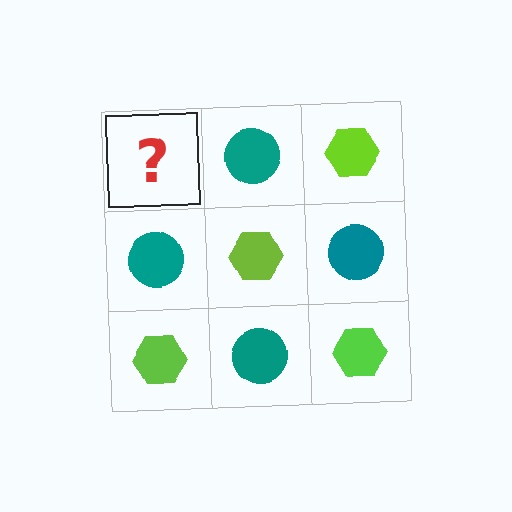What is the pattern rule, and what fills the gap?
The rule is that it alternates lime hexagon and teal circle in a checkerboard pattern. The gap should be filled with a lime hexagon.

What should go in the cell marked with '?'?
The missing cell should contain a lime hexagon.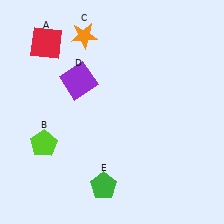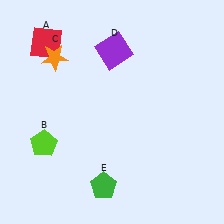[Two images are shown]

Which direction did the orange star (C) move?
The orange star (C) moved left.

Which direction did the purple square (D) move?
The purple square (D) moved right.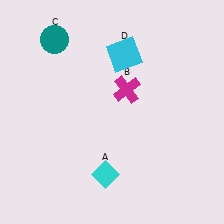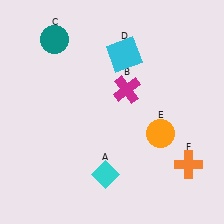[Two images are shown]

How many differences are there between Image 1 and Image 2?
There are 2 differences between the two images.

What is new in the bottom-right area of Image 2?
An orange cross (F) was added in the bottom-right area of Image 2.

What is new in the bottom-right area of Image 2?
An orange circle (E) was added in the bottom-right area of Image 2.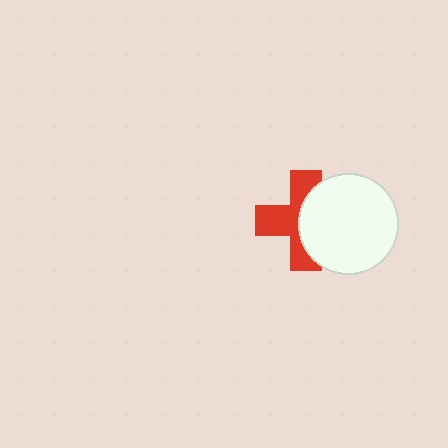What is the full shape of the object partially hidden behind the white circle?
The partially hidden object is a red cross.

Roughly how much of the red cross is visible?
About half of it is visible (roughly 53%).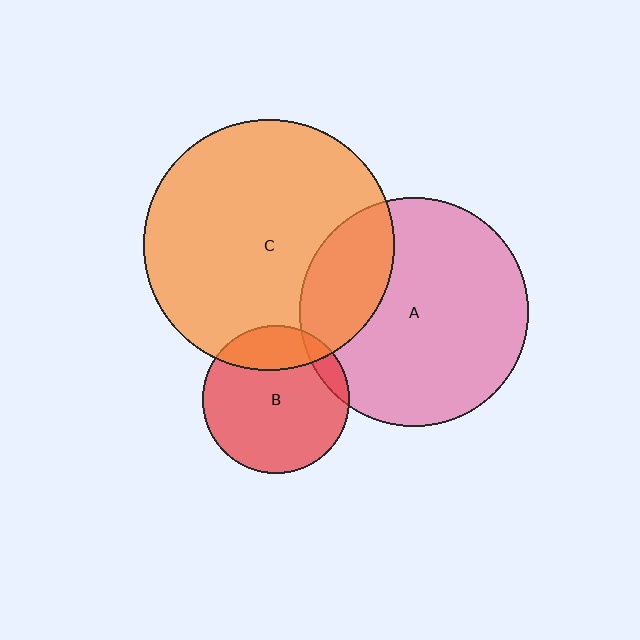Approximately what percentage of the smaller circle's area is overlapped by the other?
Approximately 25%.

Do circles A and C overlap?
Yes.